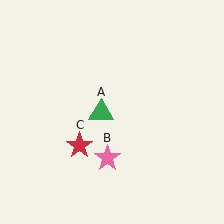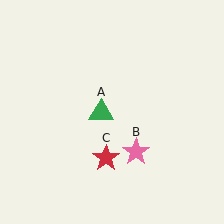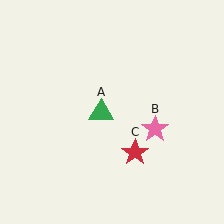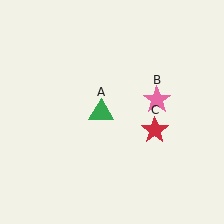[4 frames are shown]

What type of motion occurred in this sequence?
The pink star (object B), red star (object C) rotated counterclockwise around the center of the scene.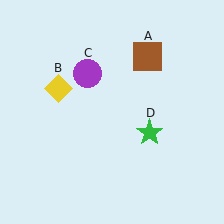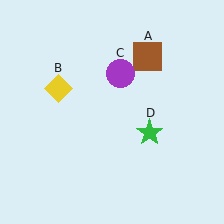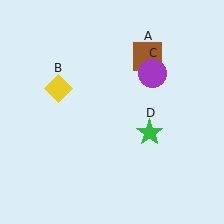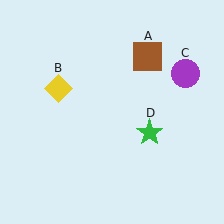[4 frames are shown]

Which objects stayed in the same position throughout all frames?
Brown square (object A) and yellow diamond (object B) and green star (object D) remained stationary.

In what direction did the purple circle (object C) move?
The purple circle (object C) moved right.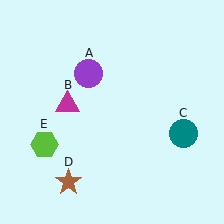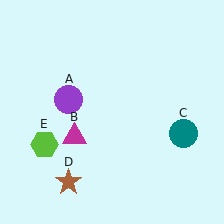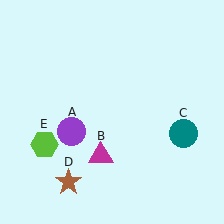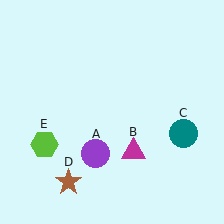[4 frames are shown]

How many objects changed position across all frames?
2 objects changed position: purple circle (object A), magenta triangle (object B).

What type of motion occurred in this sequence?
The purple circle (object A), magenta triangle (object B) rotated counterclockwise around the center of the scene.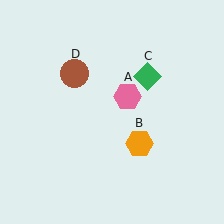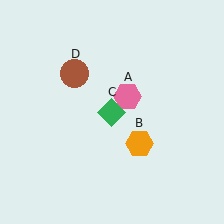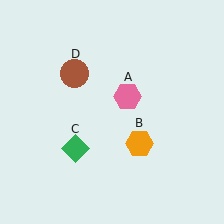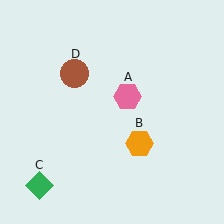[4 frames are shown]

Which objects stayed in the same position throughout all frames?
Pink hexagon (object A) and orange hexagon (object B) and brown circle (object D) remained stationary.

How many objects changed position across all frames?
1 object changed position: green diamond (object C).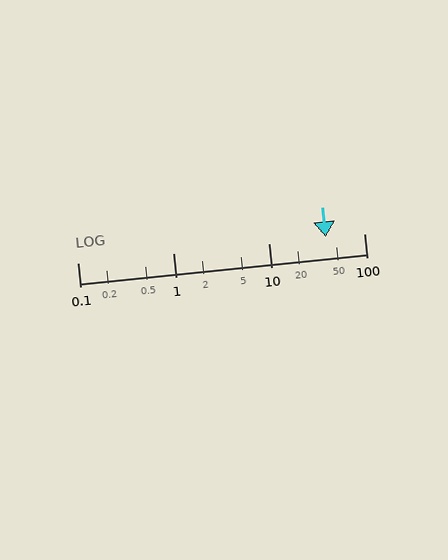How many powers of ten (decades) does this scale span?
The scale spans 3 decades, from 0.1 to 100.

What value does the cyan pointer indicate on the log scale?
The pointer indicates approximately 40.